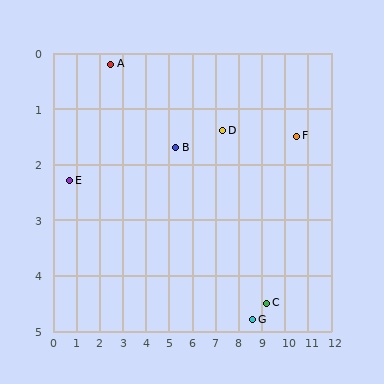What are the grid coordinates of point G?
Point G is at approximately (8.6, 4.8).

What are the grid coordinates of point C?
Point C is at approximately (9.2, 4.5).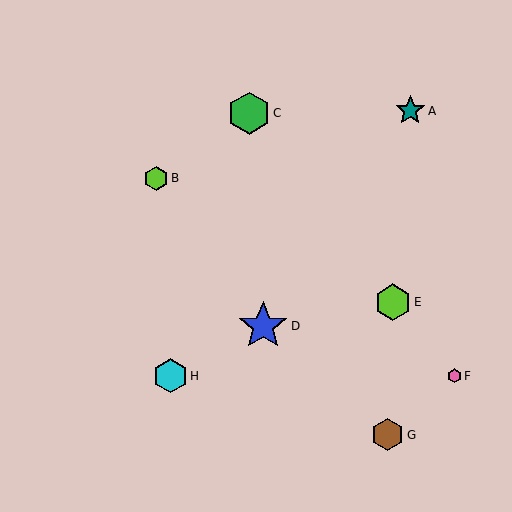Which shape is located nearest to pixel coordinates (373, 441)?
The brown hexagon (labeled G) at (387, 435) is nearest to that location.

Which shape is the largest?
The blue star (labeled D) is the largest.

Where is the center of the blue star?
The center of the blue star is at (263, 326).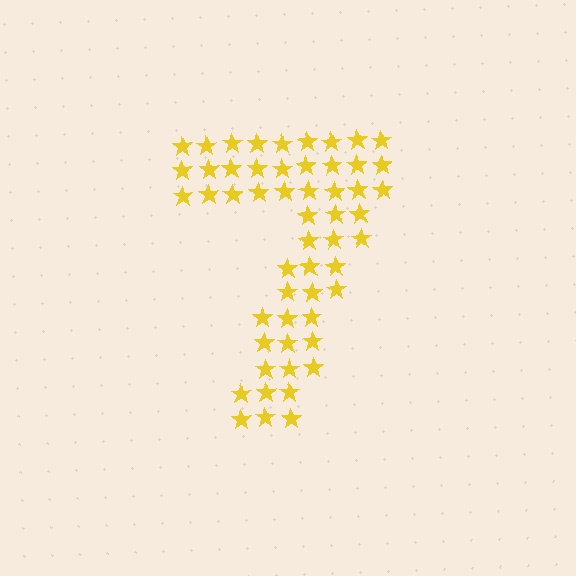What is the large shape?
The large shape is the digit 7.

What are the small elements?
The small elements are stars.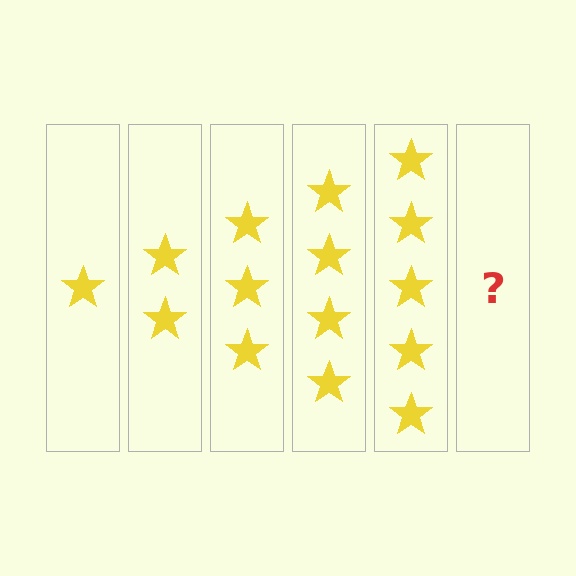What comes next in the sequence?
The next element should be 6 stars.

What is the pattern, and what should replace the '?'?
The pattern is that each step adds one more star. The '?' should be 6 stars.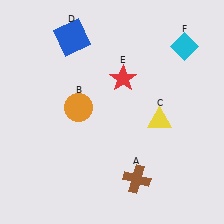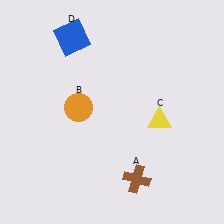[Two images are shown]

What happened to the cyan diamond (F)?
The cyan diamond (F) was removed in Image 2. It was in the top-right area of Image 1.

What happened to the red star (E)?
The red star (E) was removed in Image 2. It was in the top-right area of Image 1.